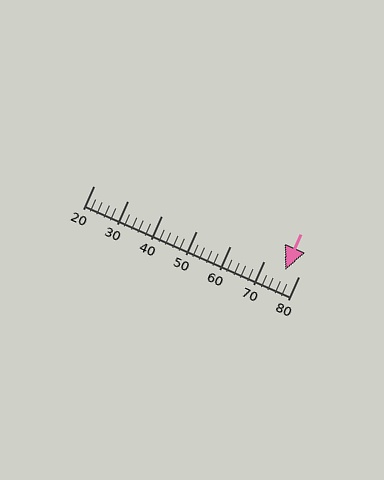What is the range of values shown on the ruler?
The ruler shows values from 20 to 80.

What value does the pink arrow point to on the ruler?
The pink arrow points to approximately 76.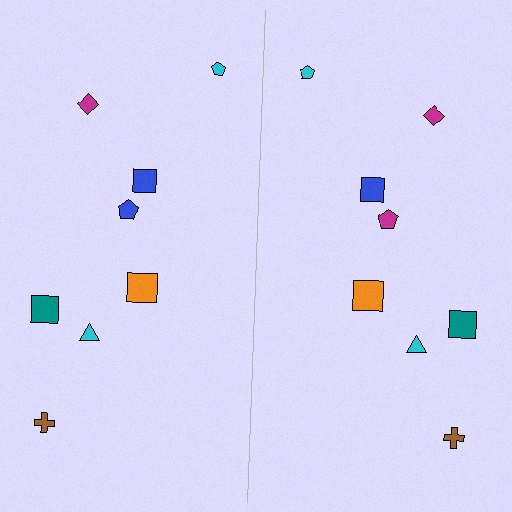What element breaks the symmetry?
The magenta pentagon on the right side breaks the symmetry — its mirror counterpart is blue.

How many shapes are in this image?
There are 16 shapes in this image.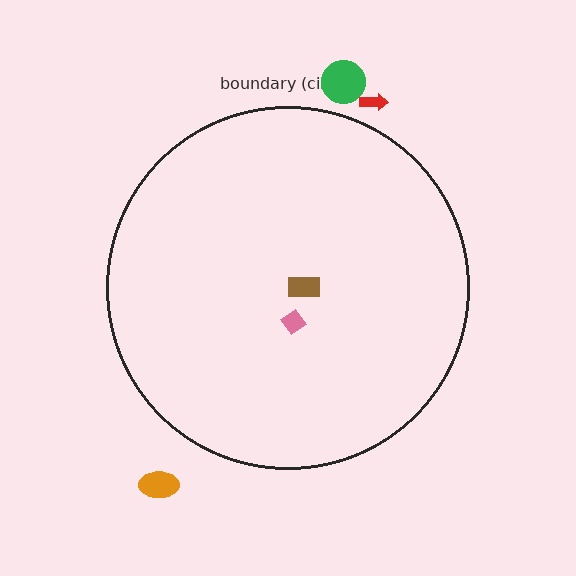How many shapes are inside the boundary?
2 inside, 3 outside.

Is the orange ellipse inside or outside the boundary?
Outside.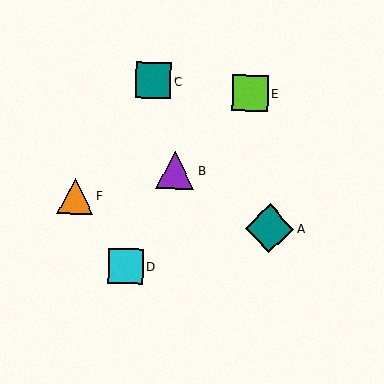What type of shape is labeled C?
Shape C is a teal square.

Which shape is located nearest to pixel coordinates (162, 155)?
The purple triangle (labeled B) at (175, 170) is nearest to that location.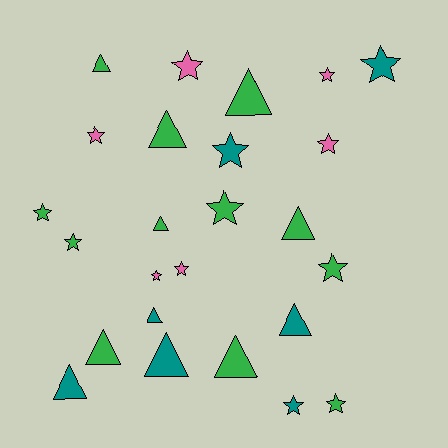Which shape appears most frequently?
Star, with 14 objects.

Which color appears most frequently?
Green, with 12 objects.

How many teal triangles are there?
There are 4 teal triangles.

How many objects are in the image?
There are 25 objects.